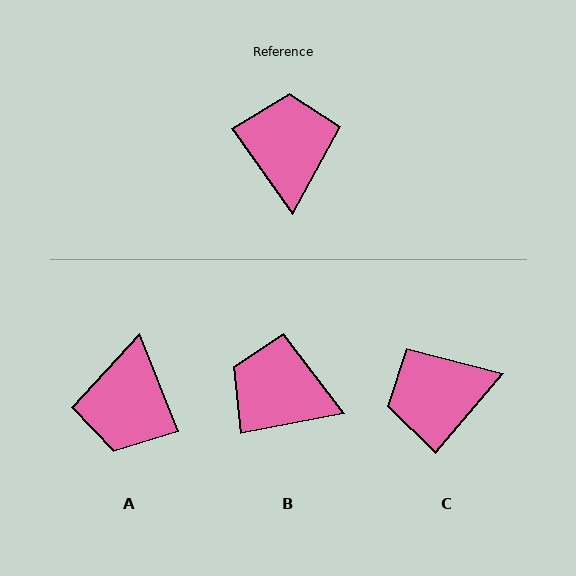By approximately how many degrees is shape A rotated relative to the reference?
Approximately 166 degrees counter-clockwise.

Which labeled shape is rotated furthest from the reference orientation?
A, about 166 degrees away.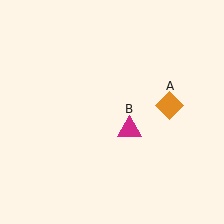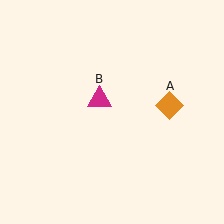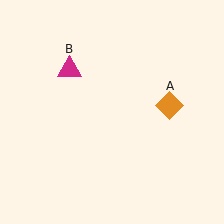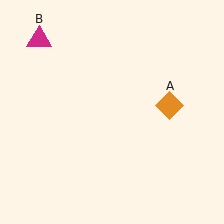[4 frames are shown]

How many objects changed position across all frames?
1 object changed position: magenta triangle (object B).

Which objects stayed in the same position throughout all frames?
Orange diamond (object A) remained stationary.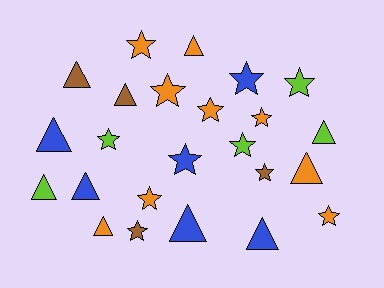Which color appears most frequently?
Orange, with 9 objects.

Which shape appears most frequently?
Star, with 13 objects.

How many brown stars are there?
There are 2 brown stars.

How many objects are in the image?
There are 24 objects.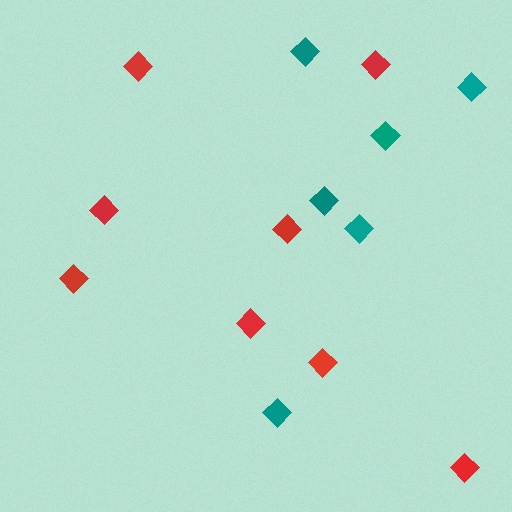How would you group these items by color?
There are 2 groups: one group of teal diamonds (6) and one group of red diamonds (8).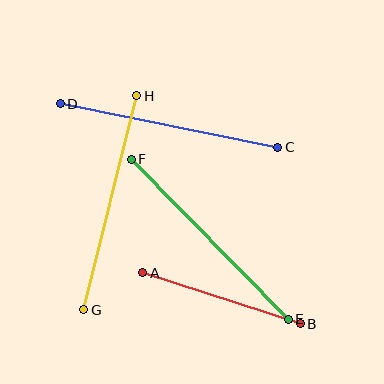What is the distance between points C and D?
The distance is approximately 222 pixels.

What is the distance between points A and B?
The distance is approximately 166 pixels.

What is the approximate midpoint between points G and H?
The midpoint is at approximately (110, 203) pixels.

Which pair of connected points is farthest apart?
Points E and F are farthest apart.